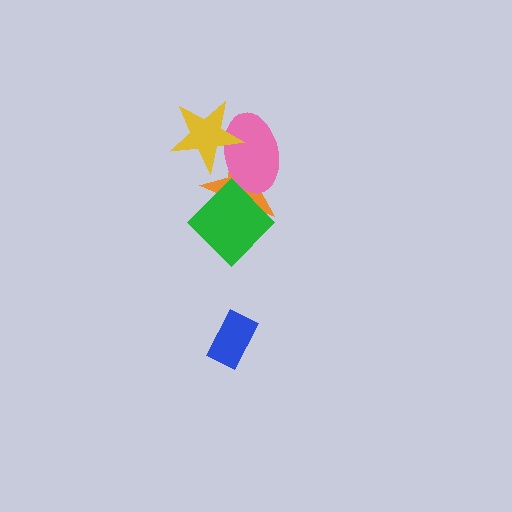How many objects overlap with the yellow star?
2 objects overlap with the yellow star.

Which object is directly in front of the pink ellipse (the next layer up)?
The green diamond is directly in front of the pink ellipse.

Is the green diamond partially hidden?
No, no other shape covers it.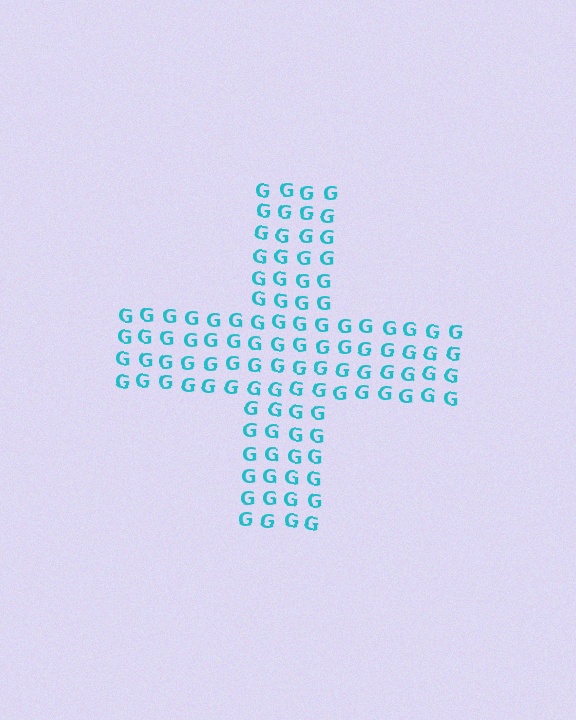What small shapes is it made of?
It is made of small letter G's.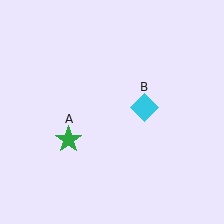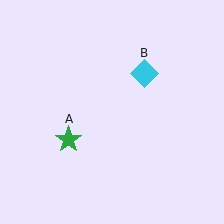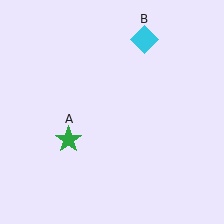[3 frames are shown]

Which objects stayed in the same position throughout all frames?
Green star (object A) remained stationary.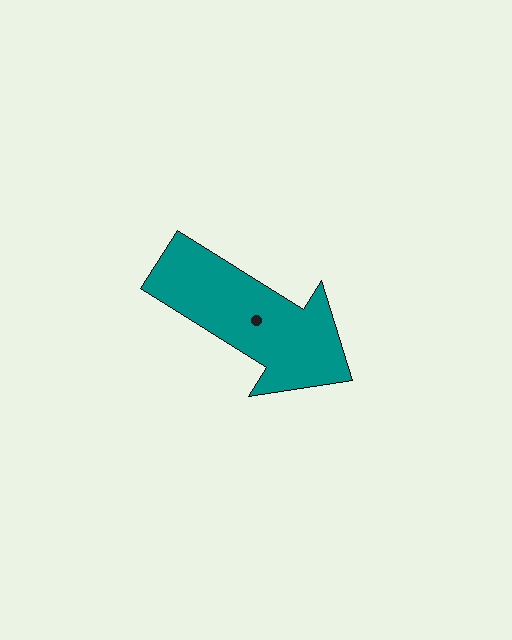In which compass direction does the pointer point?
Southeast.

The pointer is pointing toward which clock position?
Roughly 4 o'clock.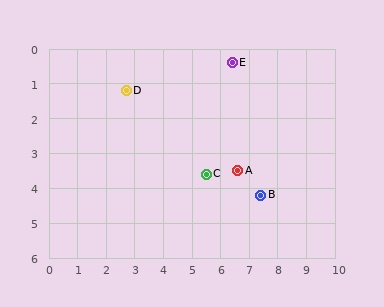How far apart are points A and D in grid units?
Points A and D are about 4.5 grid units apart.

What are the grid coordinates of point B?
Point B is at approximately (7.4, 4.2).